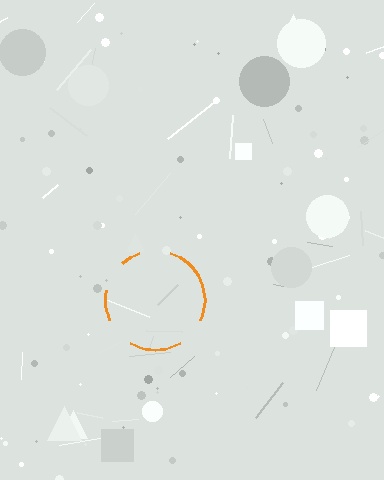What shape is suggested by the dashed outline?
The dashed outline suggests a circle.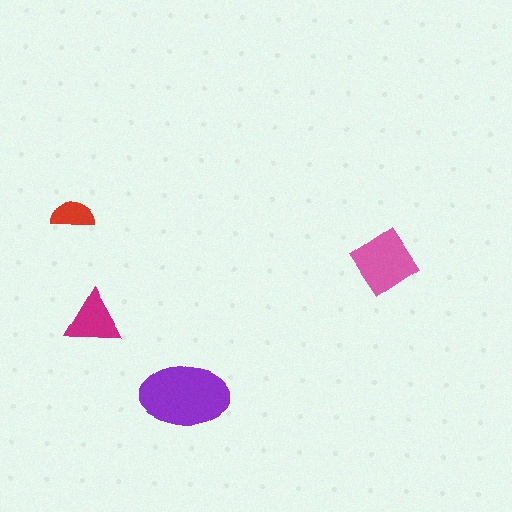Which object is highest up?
The red semicircle is topmost.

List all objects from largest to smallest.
The purple ellipse, the pink diamond, the magenta triangle, the red semicircle.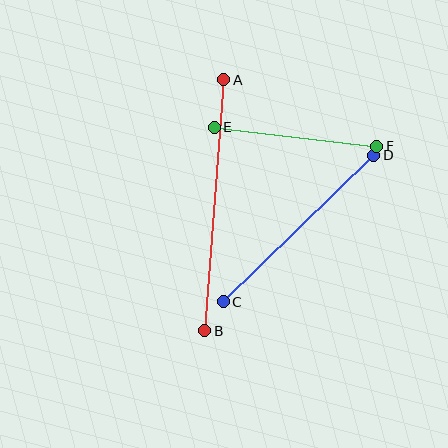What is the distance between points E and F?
The distance is approximately 164 pixels.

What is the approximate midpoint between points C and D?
The midpoint is at approximately (299, 229) pixels.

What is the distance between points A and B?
The distance is approximately 251 pixels.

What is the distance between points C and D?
The distance is approximately 210 pixels.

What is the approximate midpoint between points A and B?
The midpoint is at approximately (214, 205) pixels.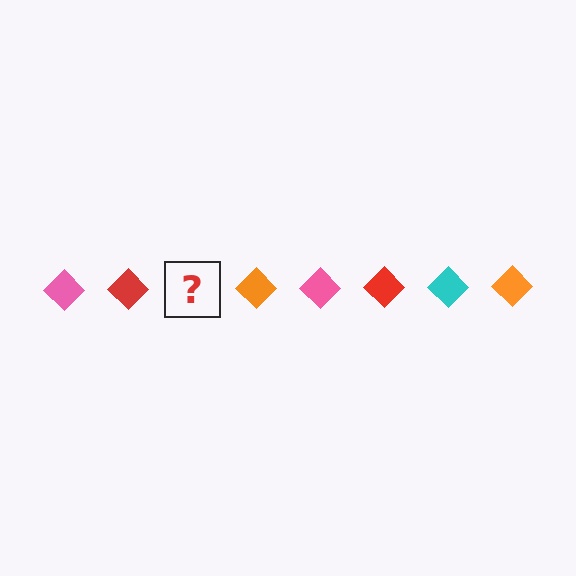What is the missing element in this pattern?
The missing element is a cyan diamond.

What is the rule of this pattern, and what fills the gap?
The rule is that the pattern cycles through pink, red, cyan, orange diamonds. The gap should be filled with a cyan diamond.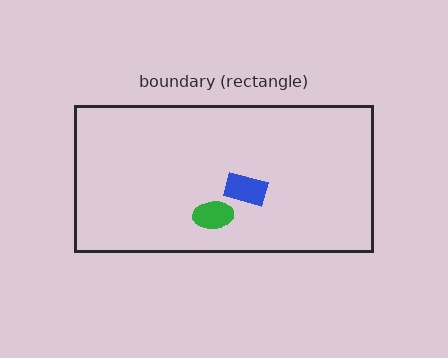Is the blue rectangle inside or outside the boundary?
Inside.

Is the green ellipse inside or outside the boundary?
Inside.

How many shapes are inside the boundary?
2 inside, 0 outside.